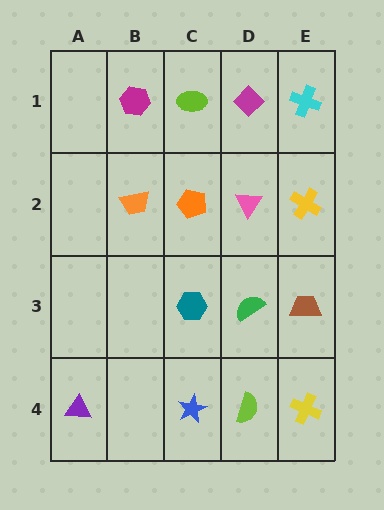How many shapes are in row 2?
4 shapes.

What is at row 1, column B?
A magenta hexagon.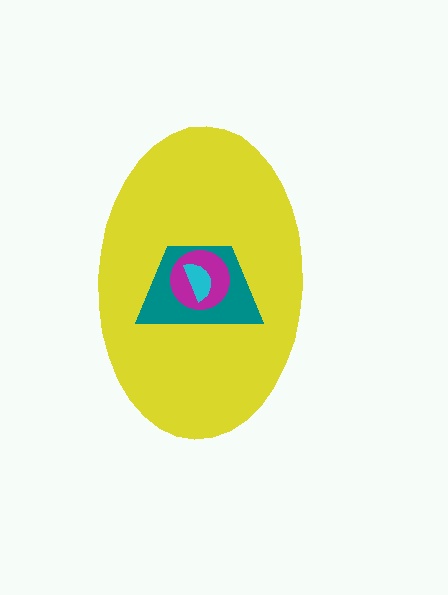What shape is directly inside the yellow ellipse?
The teal trapezoid.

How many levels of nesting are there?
4.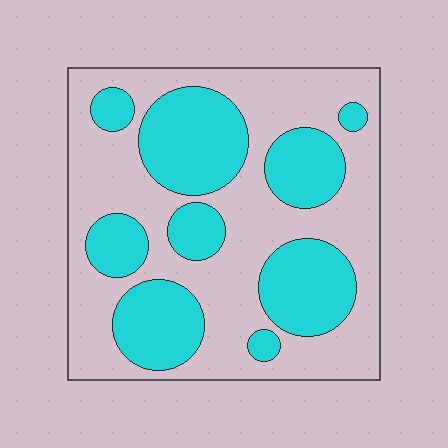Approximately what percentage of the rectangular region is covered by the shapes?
Approximately 40%.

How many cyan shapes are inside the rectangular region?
9.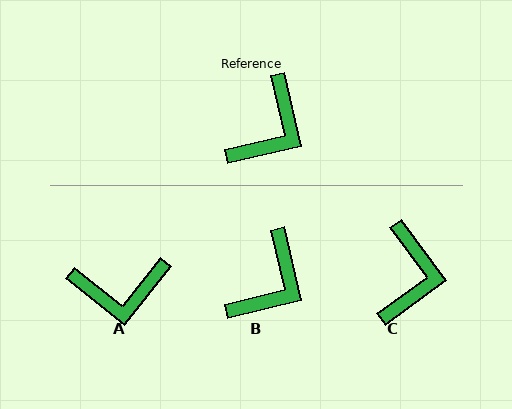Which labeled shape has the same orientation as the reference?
B.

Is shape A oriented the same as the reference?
No, it is off by about 52 degrees.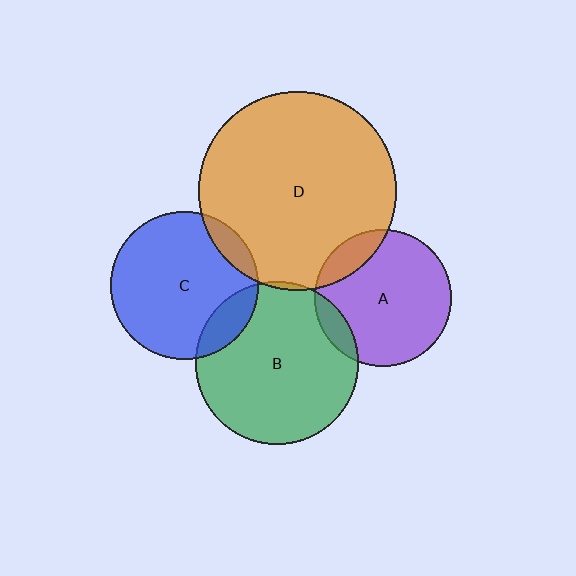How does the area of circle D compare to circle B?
Approximately 1.5 times.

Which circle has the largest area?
Circle D (orange).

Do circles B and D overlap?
Yes.